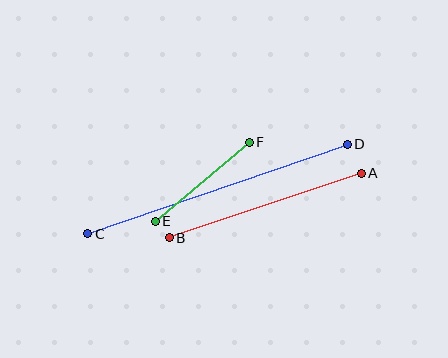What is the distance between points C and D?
The distance is approximately 274 pixels.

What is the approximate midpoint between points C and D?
The midpoint is at approximately (217, 189) pixels.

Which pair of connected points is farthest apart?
Points C and D are farthest apart.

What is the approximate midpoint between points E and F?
The midpoint is at approximately (202, 182) pixels.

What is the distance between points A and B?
The distance is approximately 203 pixels.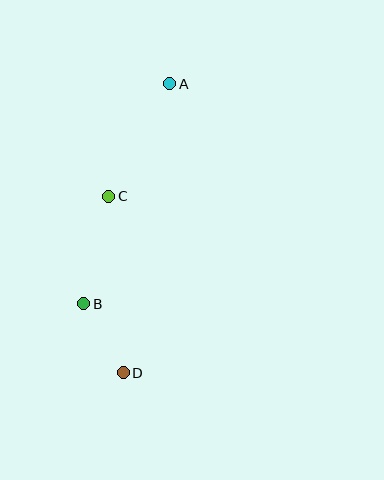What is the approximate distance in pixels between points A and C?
The distance between A and C is approximately 128 pixels.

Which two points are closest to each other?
Points B and D are closest to each other.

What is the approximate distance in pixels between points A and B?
The distance between A and B is approximately 237 pixels.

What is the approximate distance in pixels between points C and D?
The distance between C and D is approximately 177 pixels.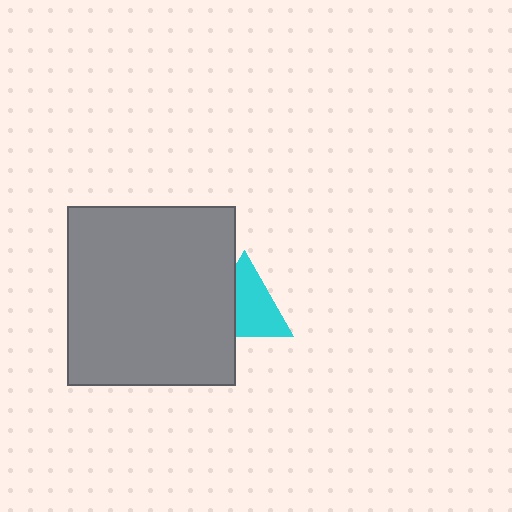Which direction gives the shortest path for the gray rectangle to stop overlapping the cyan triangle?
Moving left gives the shortest separation.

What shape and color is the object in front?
The object in front is a gray rectangle.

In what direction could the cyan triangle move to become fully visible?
The cyan triangle could move right. That would shift it out from behind the gray rectangle entirely.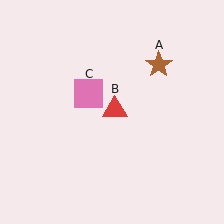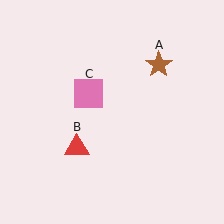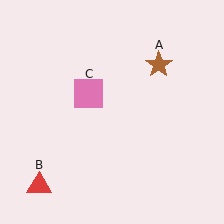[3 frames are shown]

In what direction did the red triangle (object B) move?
The red triangle (object B) moved down and to the left.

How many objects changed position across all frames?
1 object changed position: red triangle (object B).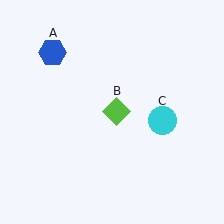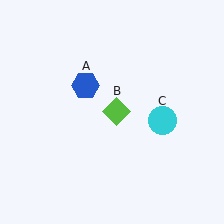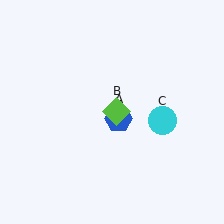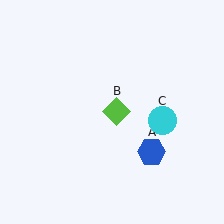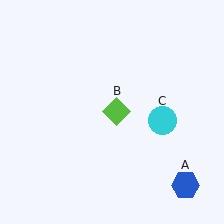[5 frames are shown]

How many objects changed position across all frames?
1 object changed position: blue hexagon (object A).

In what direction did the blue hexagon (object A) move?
The blue hexagon (object A) moved down and to the right.